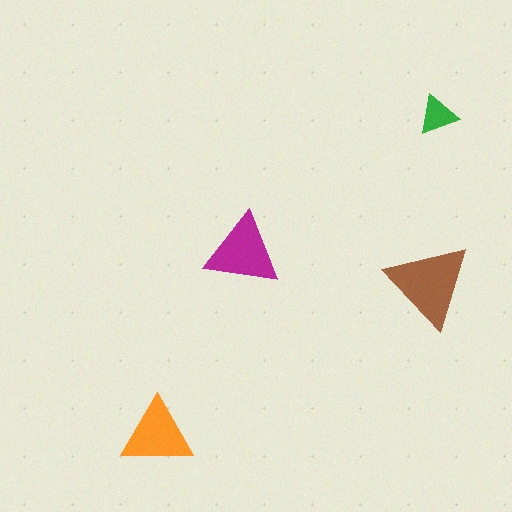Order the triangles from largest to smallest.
the brown one, the magenta one, the orange one, the green one.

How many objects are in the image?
There are 4 objects in the image.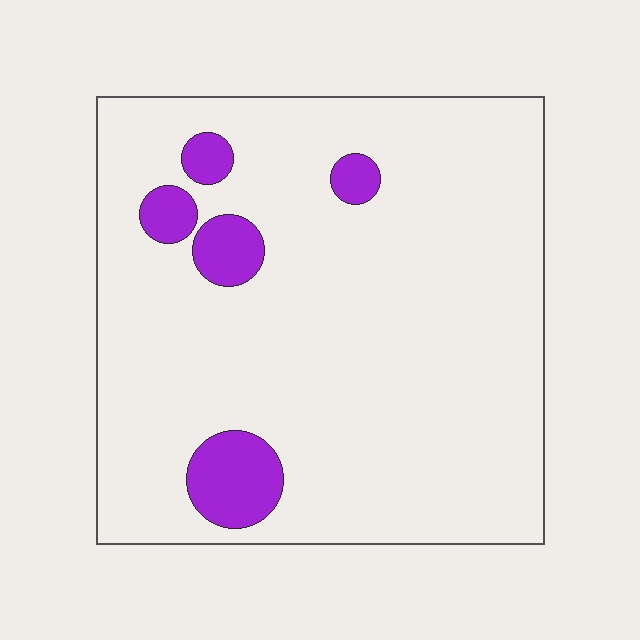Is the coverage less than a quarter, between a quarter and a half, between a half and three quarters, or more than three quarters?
Less than a quarter.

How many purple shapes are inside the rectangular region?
5.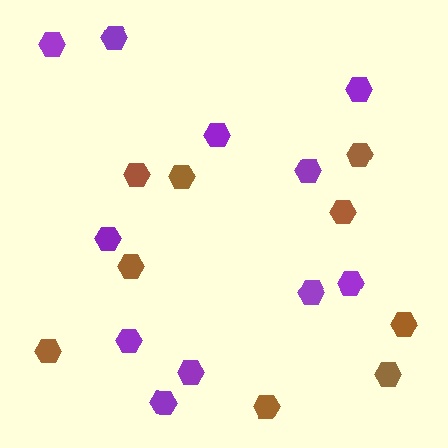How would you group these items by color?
There are 2 groups: one group of purple hexagons (11) and one group of brown hexagons (9).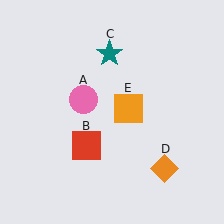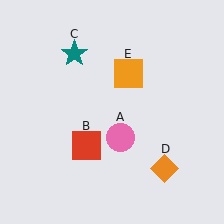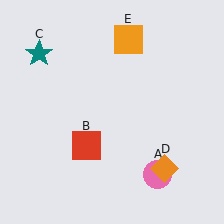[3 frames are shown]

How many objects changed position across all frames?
3 objects changed position: pink circle (object A), teal star (object C), orange square (object E).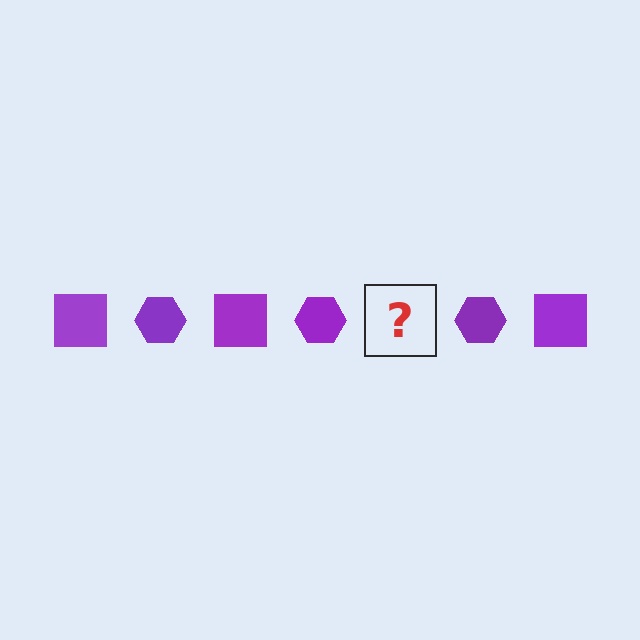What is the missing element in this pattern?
The missing element is a purple square.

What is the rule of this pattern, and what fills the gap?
The rule is that the pattern cycles through square, hexagon shapes in purple. The gap should be filled with a purple square.